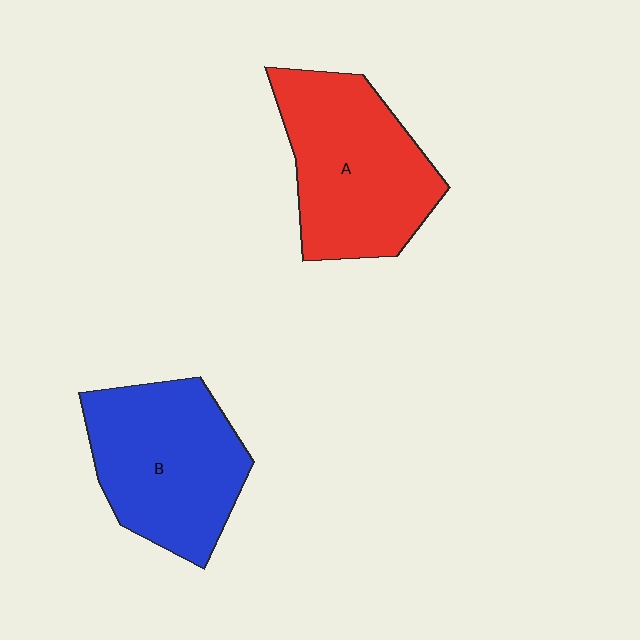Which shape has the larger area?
Shape A (red).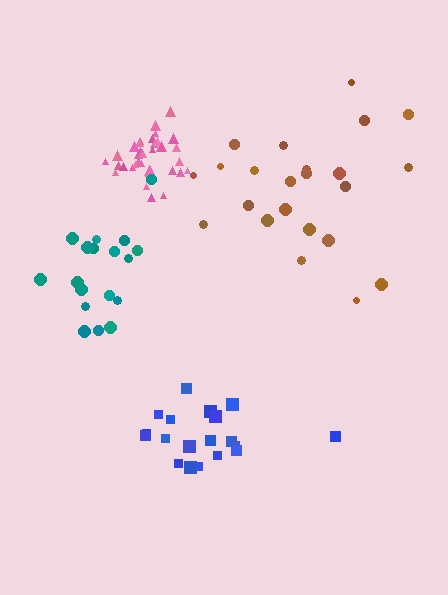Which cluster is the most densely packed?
Pink.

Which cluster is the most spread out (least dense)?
Brown.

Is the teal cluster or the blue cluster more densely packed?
Blue.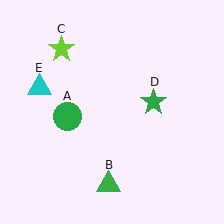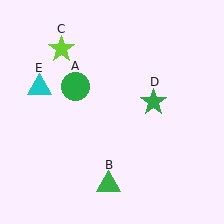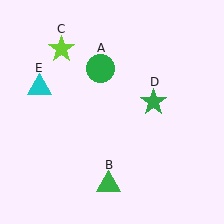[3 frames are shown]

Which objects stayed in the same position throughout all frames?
Green triangle (object B) and lime star (object C) and green star (object D) and cyan triangle (object E) remained stationary.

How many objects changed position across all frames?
1 object changed position: green circle (object A).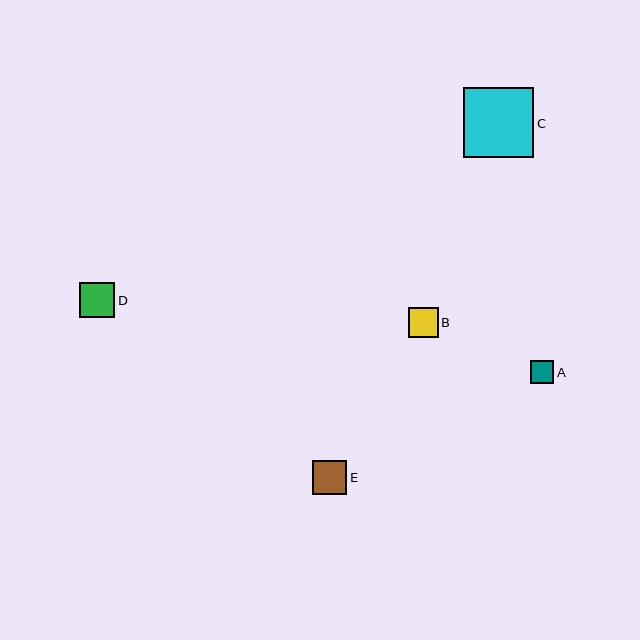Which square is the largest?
Square C is the largest with a size of approximately 70 pixels.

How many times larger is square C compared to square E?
Square C is approximately 2.0 times the size of square E.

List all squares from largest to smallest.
From largest to smallest: C, D, E, B, A.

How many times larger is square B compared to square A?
Square B is approximately 1.3 times the size of square A.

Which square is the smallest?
Square A is the smallest with a size of approximately 23 pixels.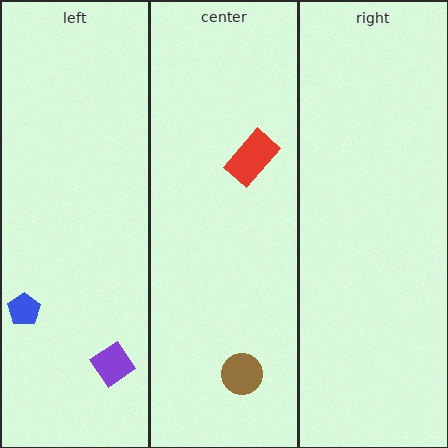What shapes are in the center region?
The red rectangle, the brown circle.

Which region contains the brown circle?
The center region.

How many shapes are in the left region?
2.